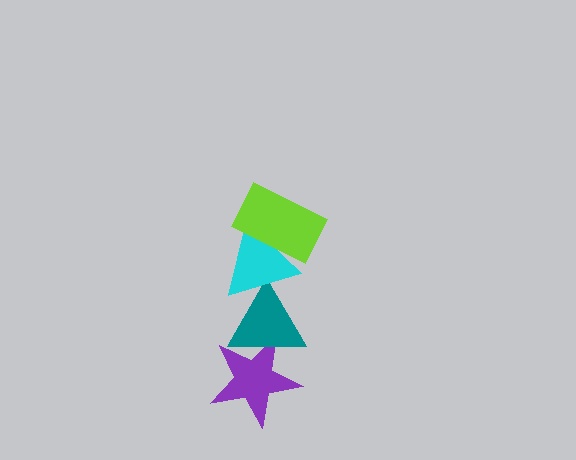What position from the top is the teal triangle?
The teal triangle is 3rd from the top.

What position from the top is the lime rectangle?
The lime rectangle is 1st from the top.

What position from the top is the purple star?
The purple star is 4th from the top.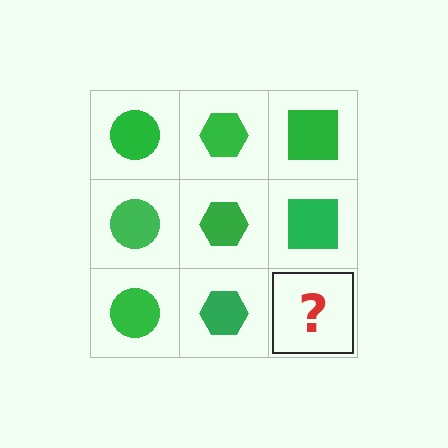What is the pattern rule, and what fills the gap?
The rule is that each column has a consistent shape. The gap should be filled with a green square.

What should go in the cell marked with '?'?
The missing cell should contain a green square.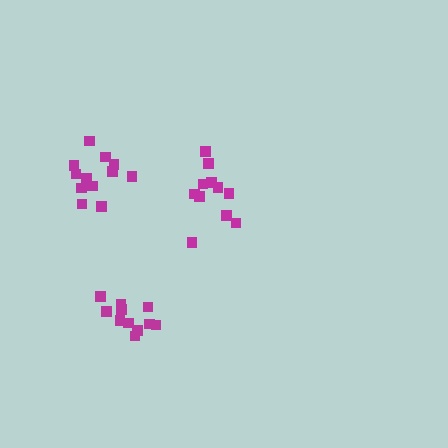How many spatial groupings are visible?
There are 3 spatial groupings.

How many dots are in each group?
Group 1: 11 dots, Group 2: 11 dots, Group 3: 12 dots (34 total).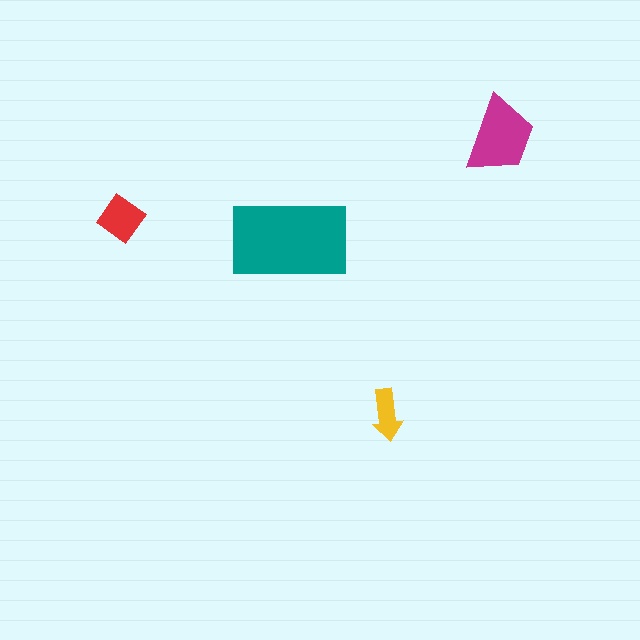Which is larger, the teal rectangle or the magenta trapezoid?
The teal rectangle.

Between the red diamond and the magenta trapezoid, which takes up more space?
The magenta trapezoid.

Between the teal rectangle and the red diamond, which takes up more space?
The teal rectangle.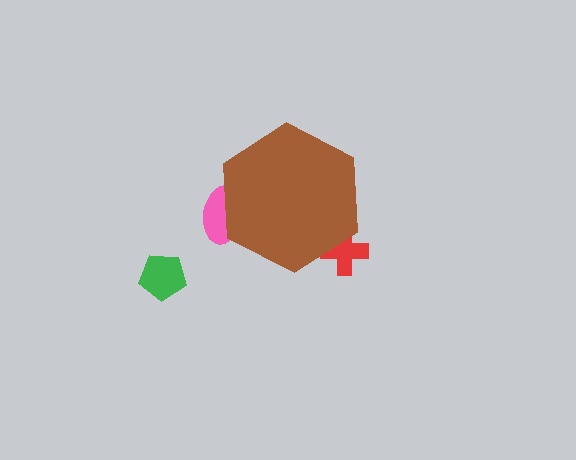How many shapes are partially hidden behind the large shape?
2 shapes are partially hidden.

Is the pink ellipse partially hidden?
Yes, the pink ellipse is partially hidden behind the brown hexagon.